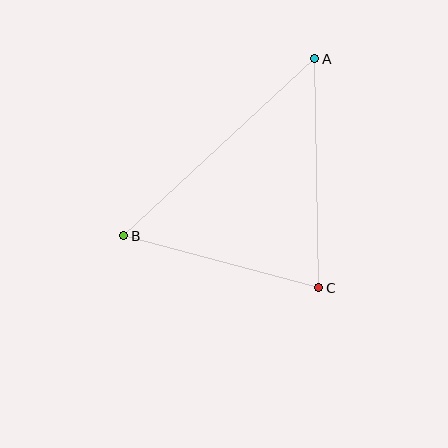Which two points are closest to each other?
Points B and C are closest to each other.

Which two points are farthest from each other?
Points A and B are farthest from each other.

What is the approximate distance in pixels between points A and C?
The distance between A and C is approximately 229 pixels.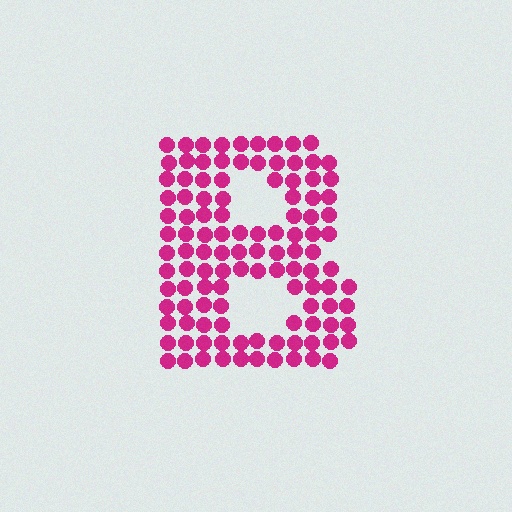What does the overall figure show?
The overall figure shows the letter B.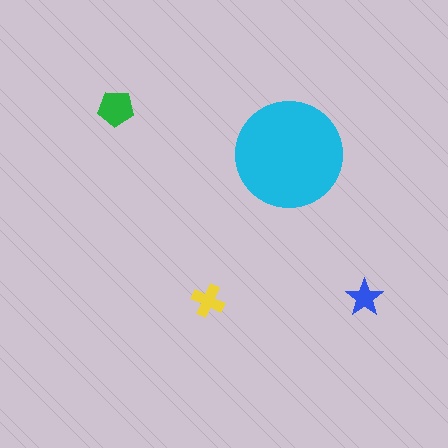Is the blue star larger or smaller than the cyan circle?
Smaller.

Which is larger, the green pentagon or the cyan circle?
The cyan circle.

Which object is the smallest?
The blue star.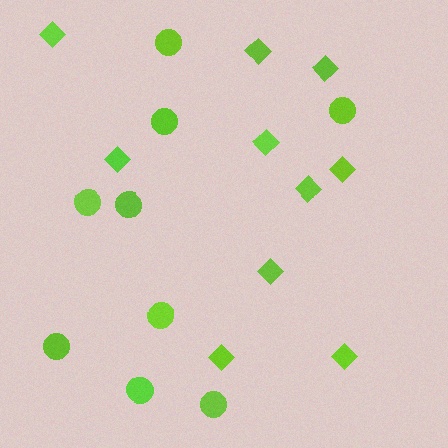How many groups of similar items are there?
There are 2 groups: one group of circles (9) and one group of diamonds (10).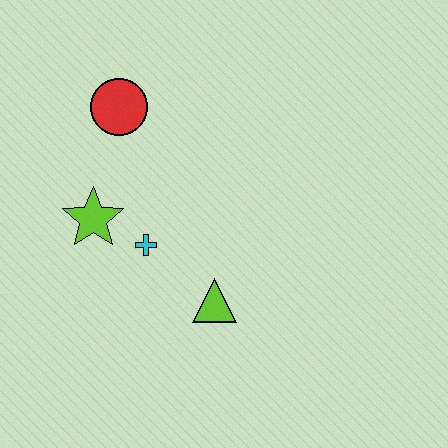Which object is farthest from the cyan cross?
The red circle is farthest from the cyan cross.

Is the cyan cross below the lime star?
Yes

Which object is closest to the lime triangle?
The cyan cross is closest to the lime triangle.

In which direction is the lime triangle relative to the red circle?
The lime triangle is below the red circle.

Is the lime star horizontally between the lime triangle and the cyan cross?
No